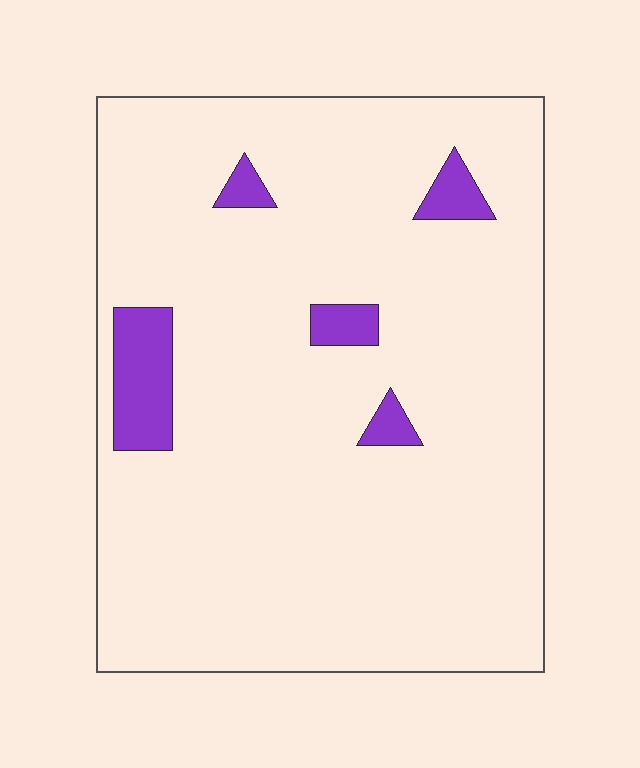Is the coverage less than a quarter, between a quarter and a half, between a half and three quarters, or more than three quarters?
Less than a quarter.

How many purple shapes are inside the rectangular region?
5.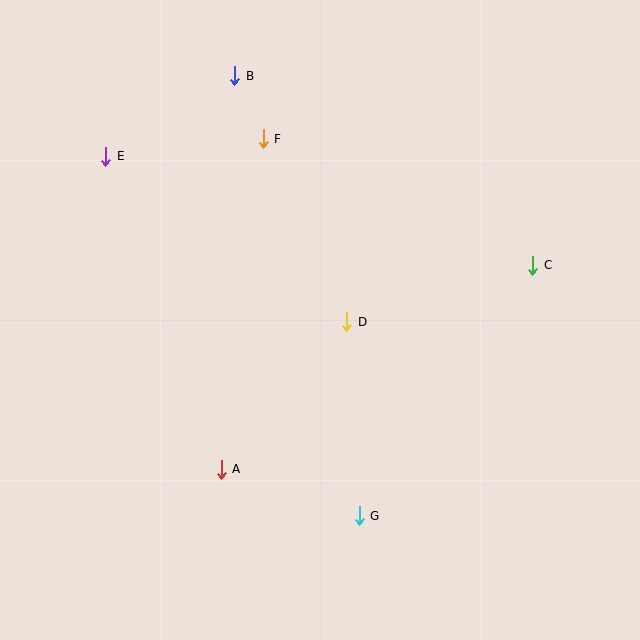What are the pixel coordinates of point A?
Point A is at (221, 469).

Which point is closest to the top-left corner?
Point E is closest to the top-left corner.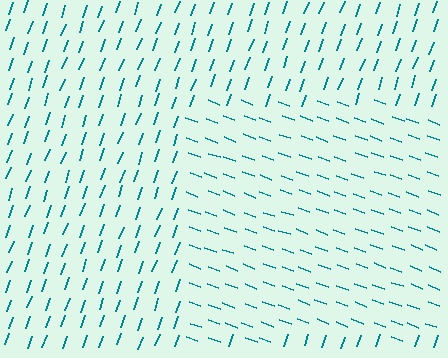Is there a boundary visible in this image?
Yes, there is a texture boundary formed by a change in line orientation.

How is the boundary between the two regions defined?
The boundary is defined purely by a change in line orientation (approximately 89 degrees difference). All lines are the same color and thickness.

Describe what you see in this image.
The image is filled with small teal line segments. A rectangle region in the image has lines oriented differently from the surrounding lines, creating a visible texture boundary.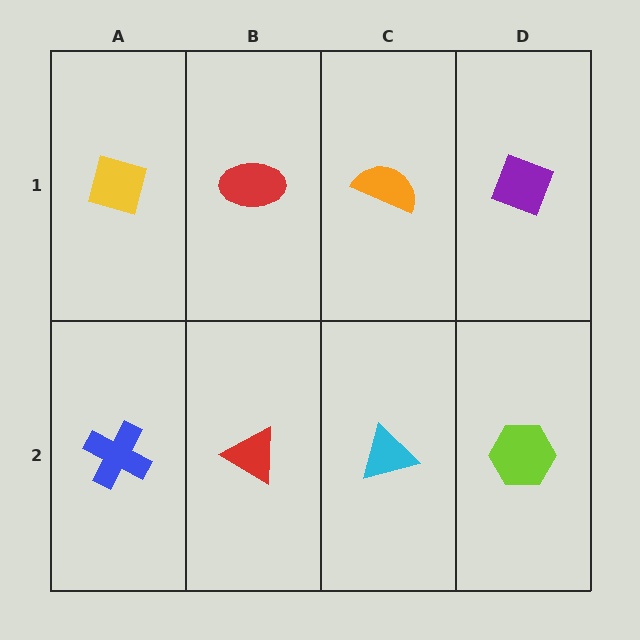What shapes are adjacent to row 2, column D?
A purple diamond (row 1, column D), a cyan triangle (row 2, column C).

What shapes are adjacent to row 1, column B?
A red triangle (row 2, column B), a yellow diamond (row 1, column A), an orange semicircle (row 1, column C).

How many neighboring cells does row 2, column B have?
3.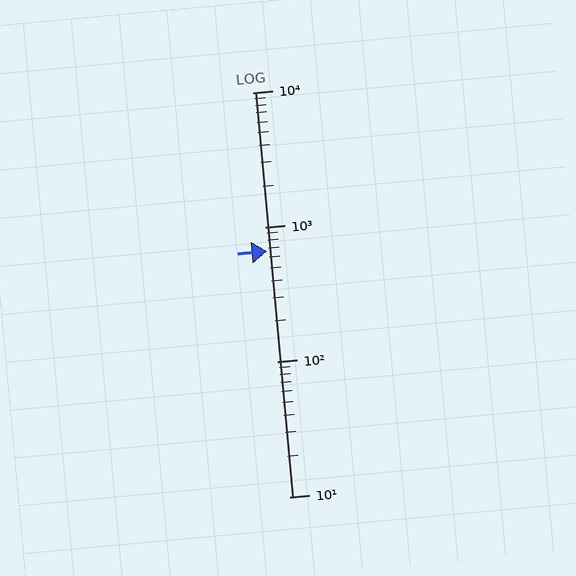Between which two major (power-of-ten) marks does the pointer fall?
The pointer is between 100 and 1000.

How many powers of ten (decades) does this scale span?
The scale spans 3 decades, from 10 to 10000.